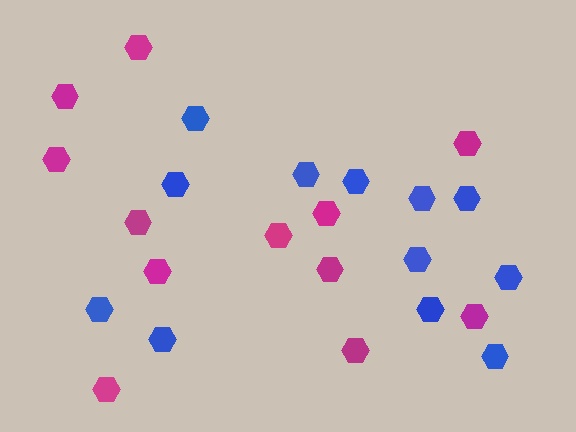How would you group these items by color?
There are 2 groups: one group of blue hexagons (12) and one group of magenta hexagons (12).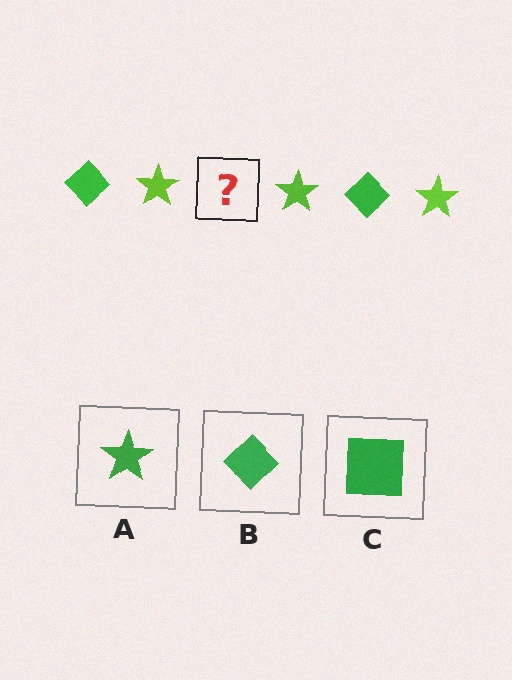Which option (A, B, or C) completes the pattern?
B.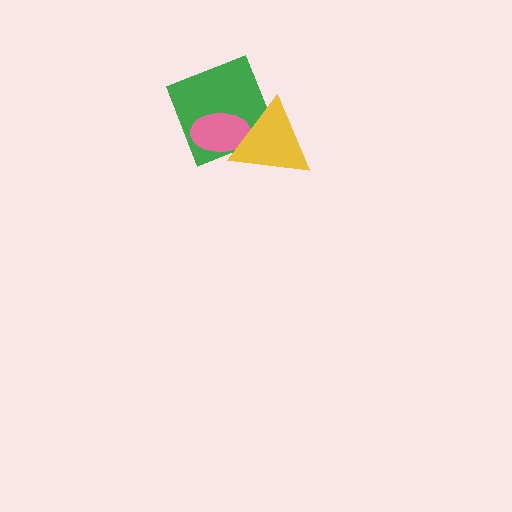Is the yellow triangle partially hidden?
No, no other shape covers it.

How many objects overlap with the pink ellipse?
2 objects overlap with the pink ellipse.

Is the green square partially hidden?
Yes, it is partially covered by another shape.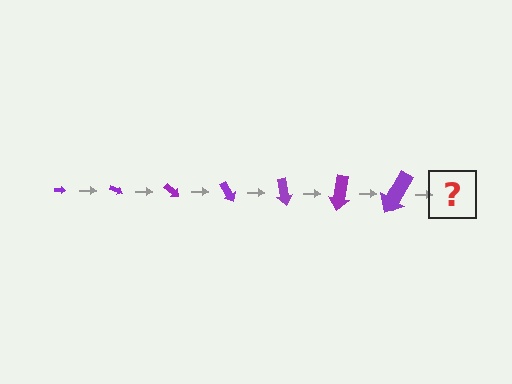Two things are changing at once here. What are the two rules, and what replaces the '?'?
The two rules are that the arrow grows larger each step and it rotates 20 degrees each step. The '?' should be an arrow, larger than the previous one and rotated 140 degrees from the start.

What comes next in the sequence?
The next element should be an arrow, larger than the previous one and rotated 140 degrees from the start.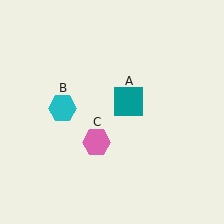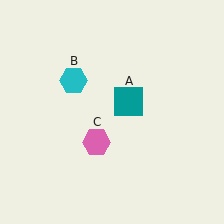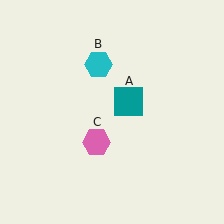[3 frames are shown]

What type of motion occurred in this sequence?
The cyan hexagon (object B) rotated clockwise around the center of the scene.